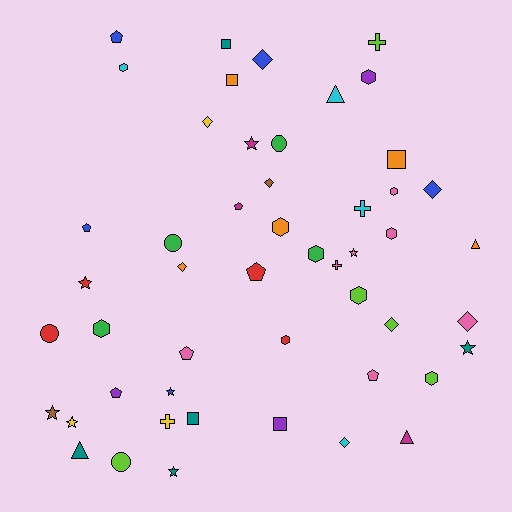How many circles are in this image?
There are 4 circles.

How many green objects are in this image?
There are 4 green objects.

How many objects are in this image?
There are 50 objects.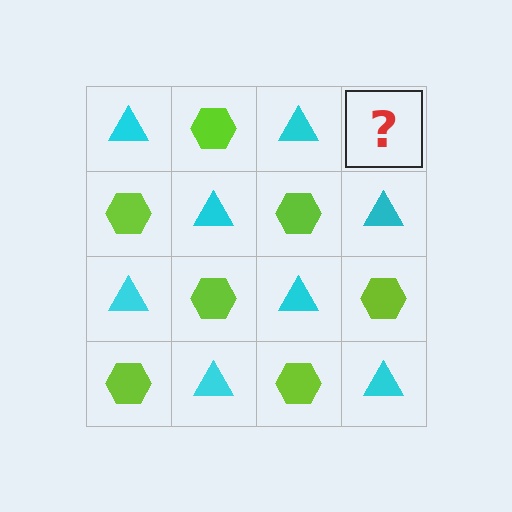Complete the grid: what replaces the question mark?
The question mark should be replaced with a lime hexagon.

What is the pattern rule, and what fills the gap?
The rule is that it alternates cyan triangle and lime hexagon in a checkerboard pattern. The gap should be filled with a lime hexagon.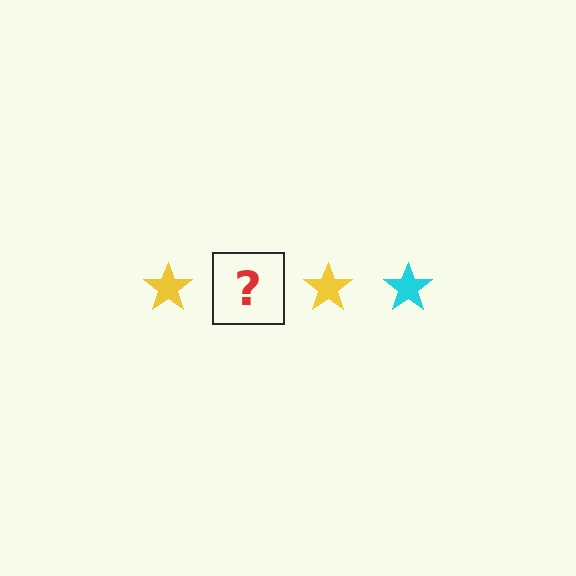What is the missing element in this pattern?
The missing element is a cyan star.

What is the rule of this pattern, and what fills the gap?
The rule is that the pattern cycles through yellow, cyan stars. The gap should be filled with a cyan star.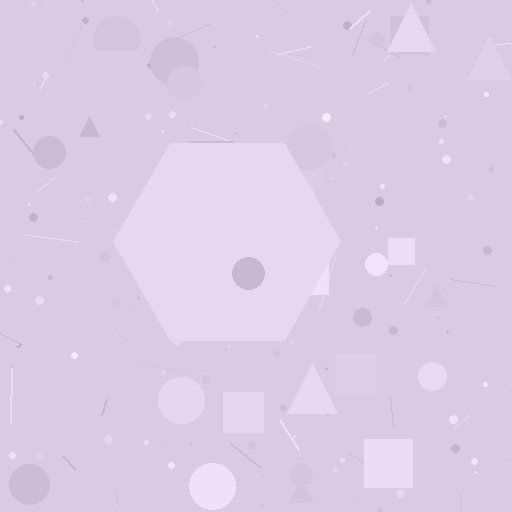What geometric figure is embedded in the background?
A hexagon is embedded in the background.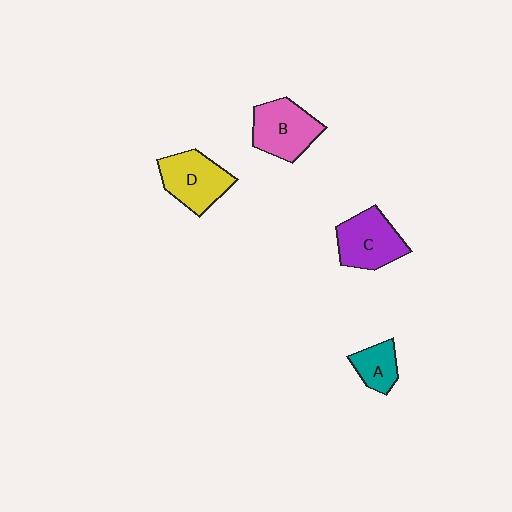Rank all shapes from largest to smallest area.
From largest to smallest: B (pink), C (purple), D (yellow), A (teal).